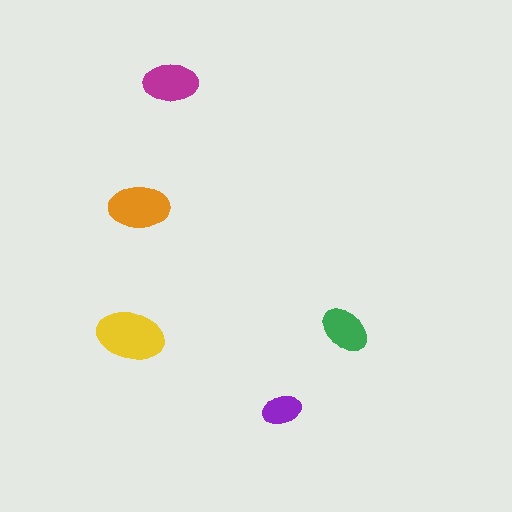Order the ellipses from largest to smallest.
the yellow one, the orange one, the magenta one, the green one, the purple one.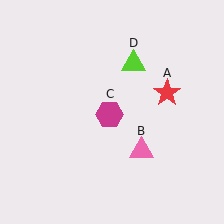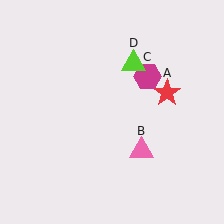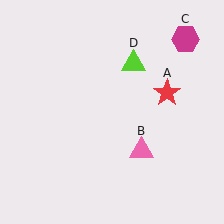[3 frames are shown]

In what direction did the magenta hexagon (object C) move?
The magenta hexagon (object C) moved up and to the right.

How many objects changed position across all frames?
1 object changed position: magenta hexagon (object C).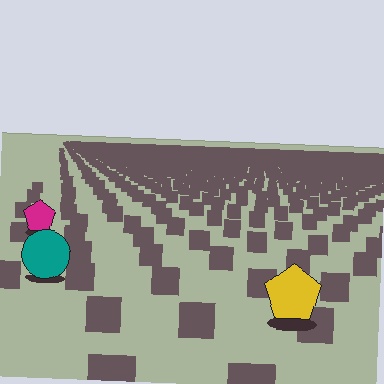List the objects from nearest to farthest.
From nearest to farthest: the yellow pentagon, the teal circle, the magenta pentagon.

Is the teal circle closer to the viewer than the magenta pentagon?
Yes. The teal circle is closer — you can tell from the texture gradient: the ground texture is coarser near it.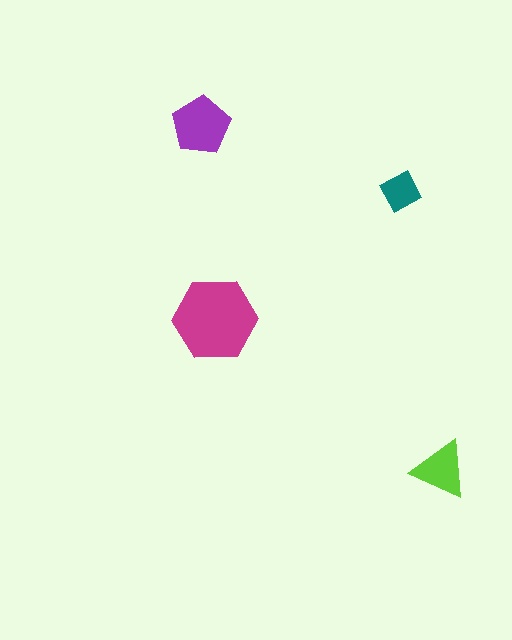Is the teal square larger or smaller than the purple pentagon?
Smaller.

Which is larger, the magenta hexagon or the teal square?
The magenta hexagon.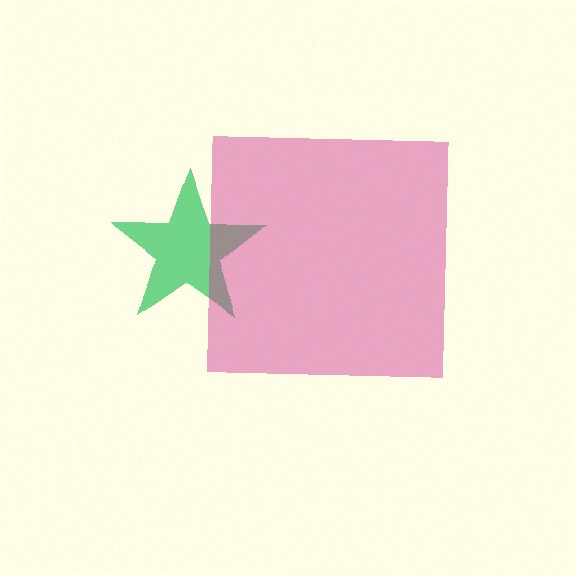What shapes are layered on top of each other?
The layered shapes are: a green star, a magenta square.